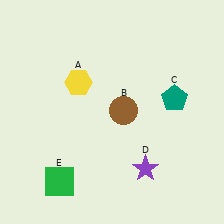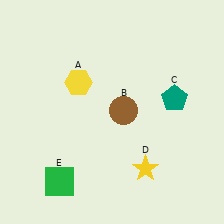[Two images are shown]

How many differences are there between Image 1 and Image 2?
There is 1 difference between the two images.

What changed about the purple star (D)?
In Image 1, D is purple. In Image 2, it changed to yellow.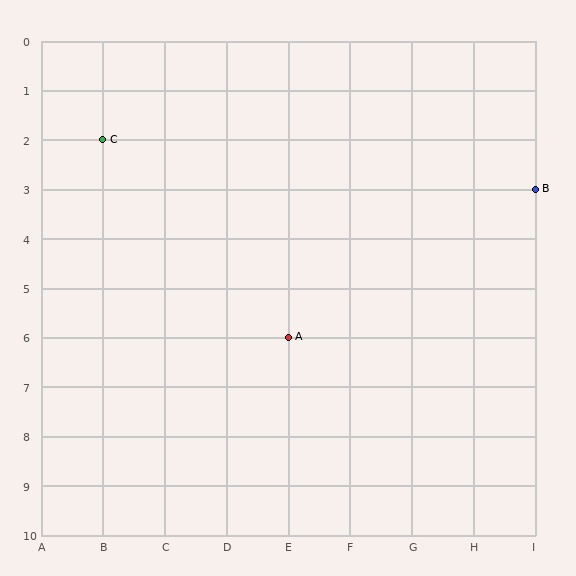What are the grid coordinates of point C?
Point C is at grid coordinates (B, 2).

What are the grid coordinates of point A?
Point A is at grid coordinates (E, 6).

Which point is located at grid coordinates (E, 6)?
Point A is at (E, 6).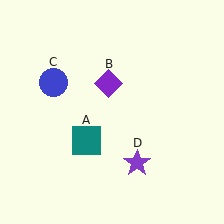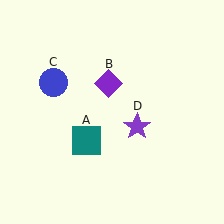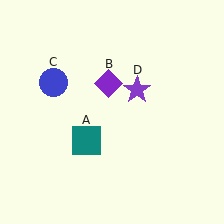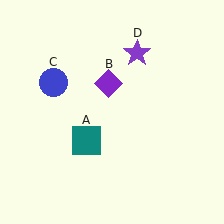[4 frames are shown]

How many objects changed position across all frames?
1 object changed position: purple star (object D).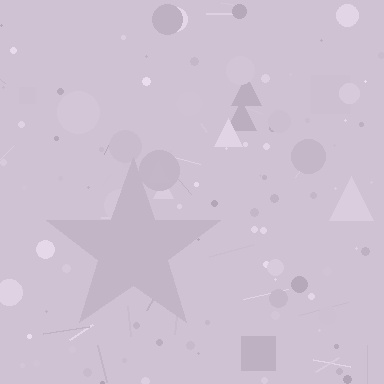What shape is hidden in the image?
A star is hidden in the image.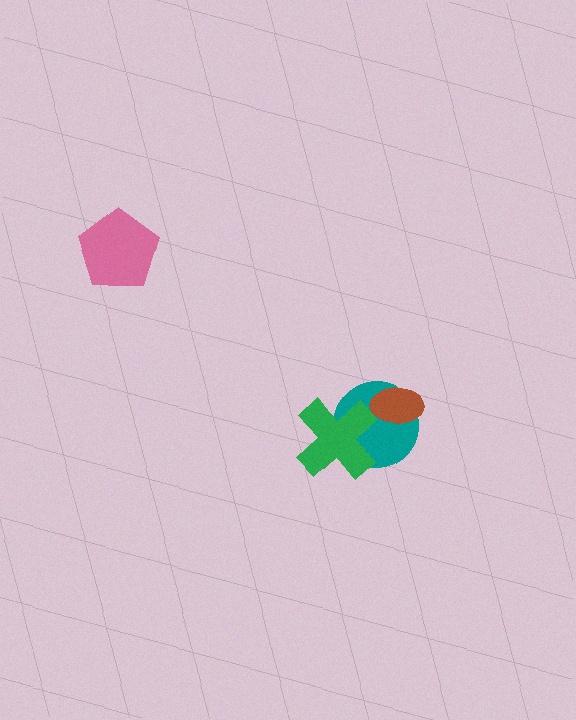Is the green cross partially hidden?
No, no other shape covers it.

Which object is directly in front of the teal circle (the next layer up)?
The green cross is directly in front of the teal circle.